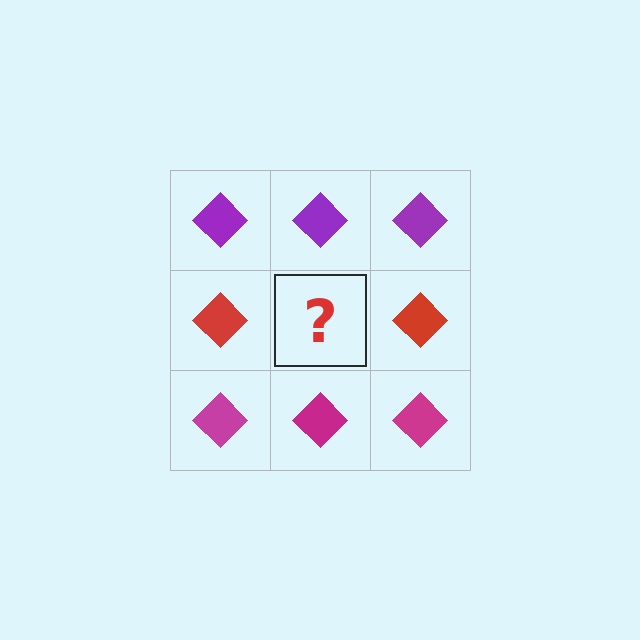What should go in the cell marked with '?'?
The missing cell should contain a red diamond.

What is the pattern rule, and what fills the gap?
The rule is that each row has a consistent color. The gap should be filled with a red diamond.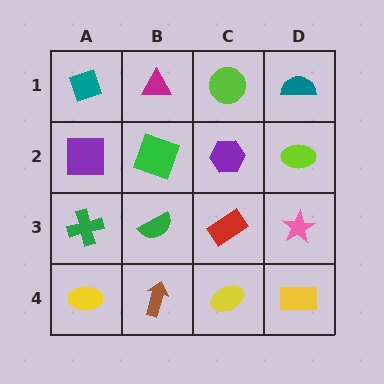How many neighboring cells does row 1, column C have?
3.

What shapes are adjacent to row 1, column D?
A lime ellipse (row 2, column D), a lime circle (row 1, column C).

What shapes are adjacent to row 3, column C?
A purple hexagon (row 2, column C), a yellow ellipse (row 4, column C), a green semicircle (row 3, column B), a pink star (row 3, column D).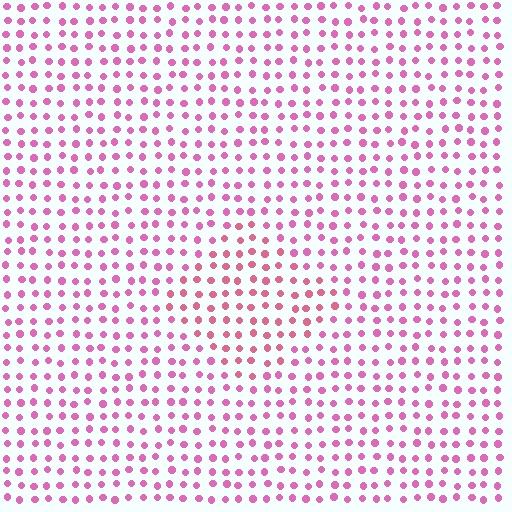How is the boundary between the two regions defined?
The boundary is defined purely by a slight shift in hue (about 22 degrees). Spacing, size, and orientation are identical on both sides.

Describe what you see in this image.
The image is filled with small pink elements in a uniform arrangement. A diamond-shaped region is visible where the elements are tinted to a slightly different hue, forming a subtle color boundary.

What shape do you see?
I see a diamond.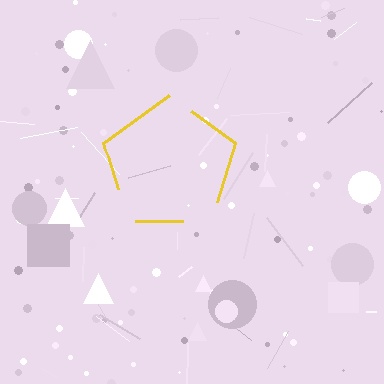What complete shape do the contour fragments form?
The contour fragments form a pentagon.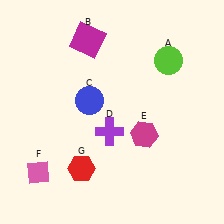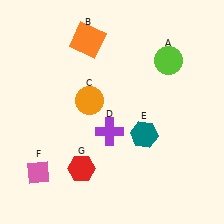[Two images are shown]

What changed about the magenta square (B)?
In Image 1, B is magenta. In Image 2, it changed to orange.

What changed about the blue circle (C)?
In Image 1, C is blue. In Image 2, it changed to orange.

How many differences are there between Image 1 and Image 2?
There are 3 differences between the two images.